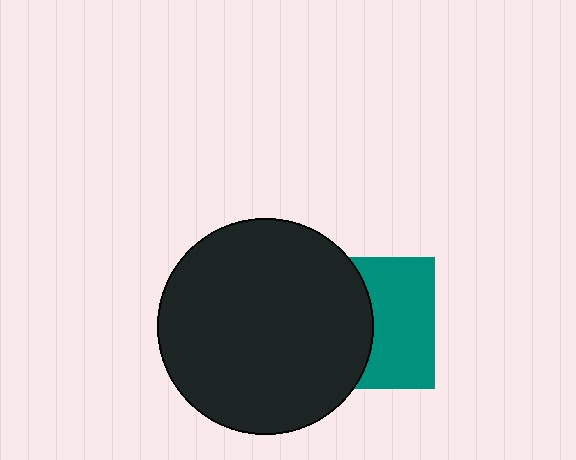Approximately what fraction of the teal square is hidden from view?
Roughly 49% of the teal square is hidden behind the black circle.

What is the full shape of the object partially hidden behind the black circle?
The partially hidden object is a teal square.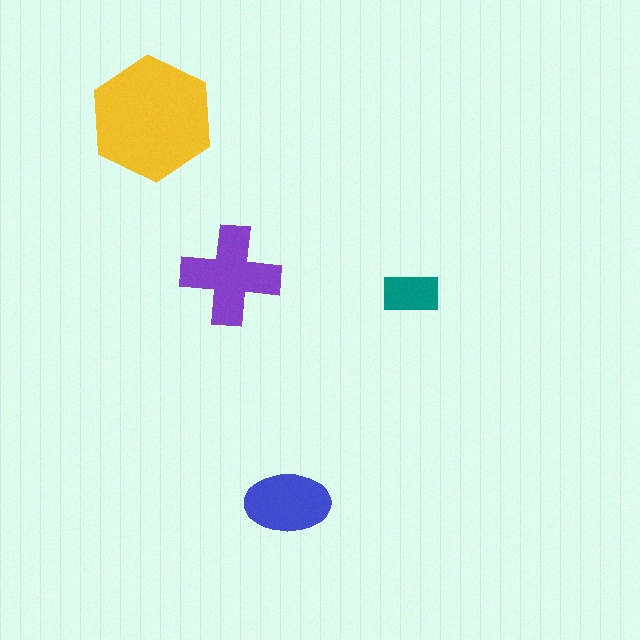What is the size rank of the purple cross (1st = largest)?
2nd.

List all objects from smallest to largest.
The teal rectangle, the blue ellipse, the purple cross, the yellow hexagon.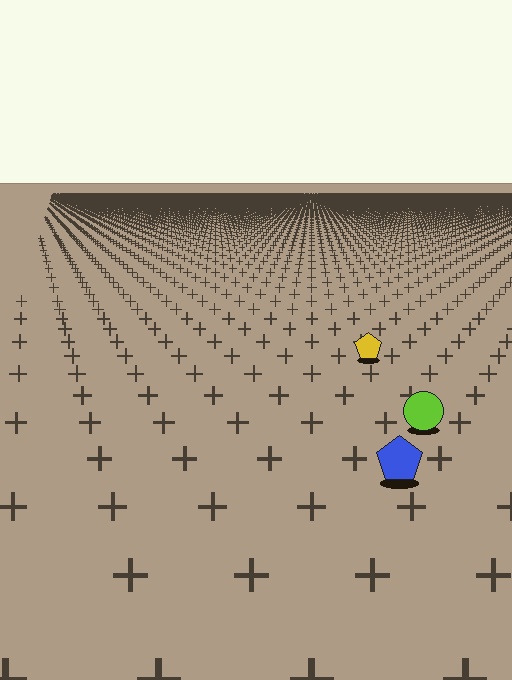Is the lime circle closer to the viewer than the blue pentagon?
No. The blue pentagon is closer — you can tell from the texture gradient: the ground texture is coarser near it.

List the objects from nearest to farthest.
From nearest to farthest: the blue pentagon, the lime circle, the yellow pentagon.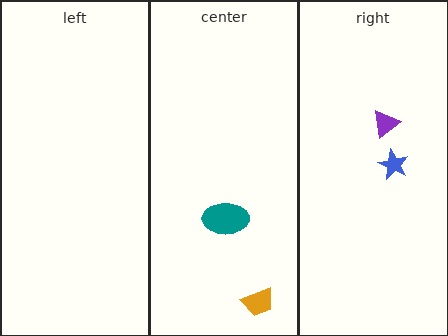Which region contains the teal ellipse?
The center region.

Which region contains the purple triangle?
The right region.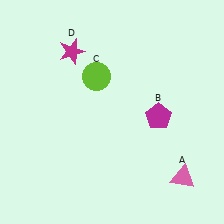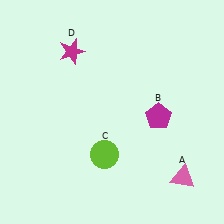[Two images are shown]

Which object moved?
The lime circle (C) moved down.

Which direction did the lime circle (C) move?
The lime circle (C) moved down.